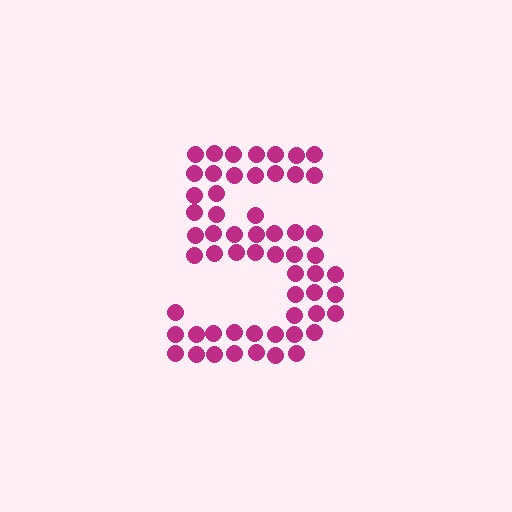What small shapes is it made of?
It is made of small circles.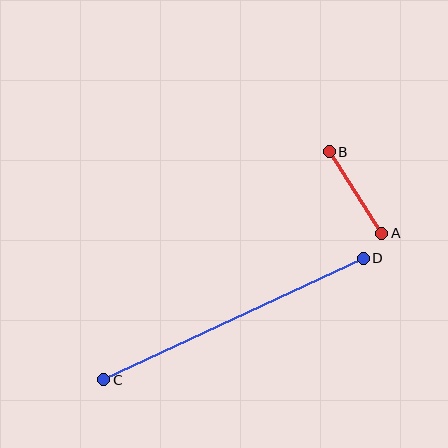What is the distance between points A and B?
The distance is approximately 97 pixels.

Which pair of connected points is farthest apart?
Points C and D are farthest apart.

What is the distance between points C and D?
The distance is approximately 287 pixels.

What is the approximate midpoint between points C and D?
The midpoint is at approximately (234, 319) pixels.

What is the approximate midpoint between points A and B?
The midpoint is at approximately (356, 193) pixels.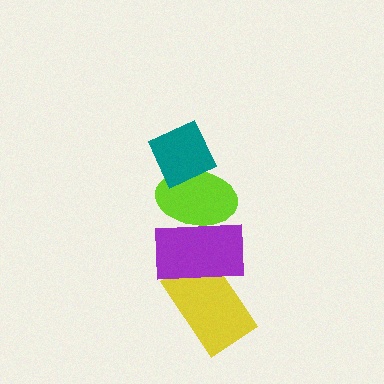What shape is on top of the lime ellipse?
The teal diamond is on top of the lime ellipse.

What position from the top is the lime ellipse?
The lime ellipse is 2nd from the top.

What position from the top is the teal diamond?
The teal diamond is 1st from the top.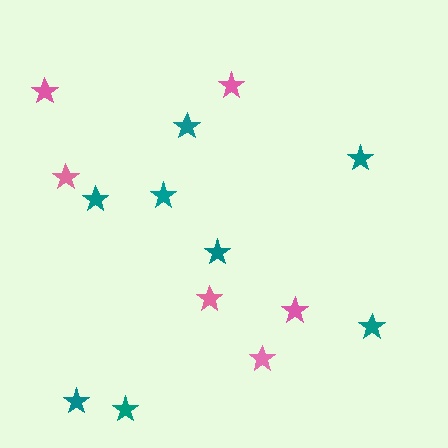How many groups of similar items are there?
There are 2 groups: one group of teal stars (8) and one group of pink stars (6).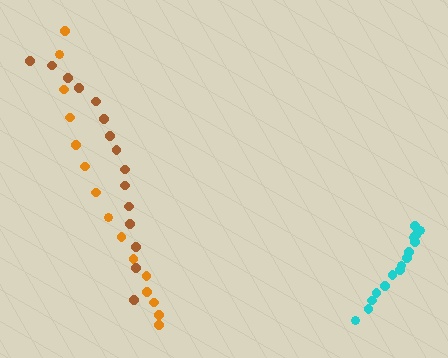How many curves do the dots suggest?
There are 3 distinct paths.